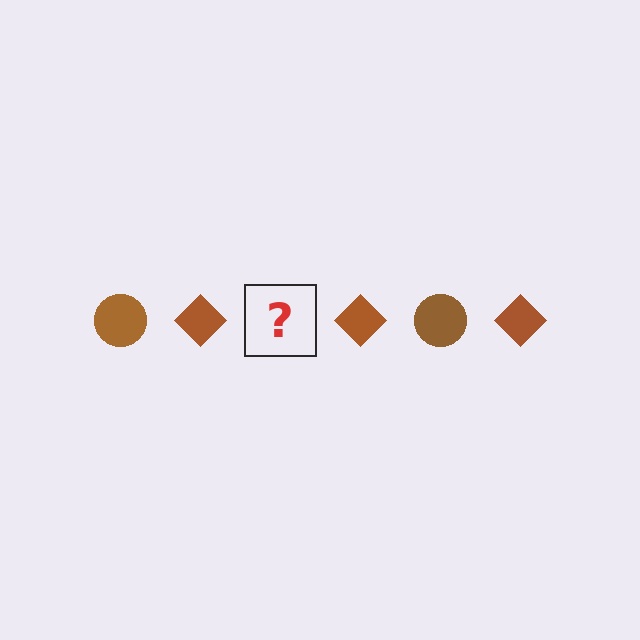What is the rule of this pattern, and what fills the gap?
The rule is that the pattern cycles through circle, diamond shapes in brown. The gap should be filled with a brown circle.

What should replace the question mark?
The question mark should be replaced with a brown circle.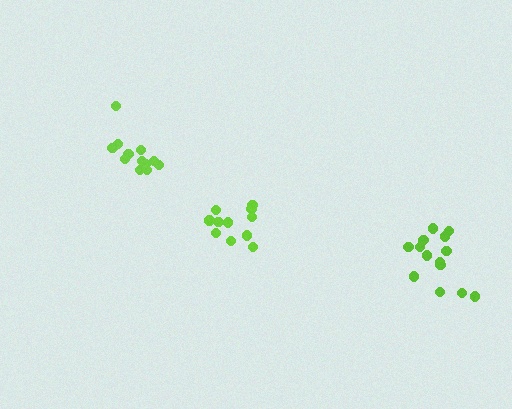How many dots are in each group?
Group 1: 11 dots, Group 2: 12 dots, Group 3: 15 dots (38 total).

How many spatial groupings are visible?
There are 3 spatial groupings.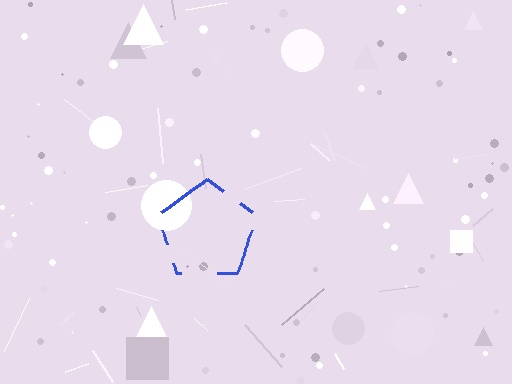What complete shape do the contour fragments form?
The contour fragments form a pentagon.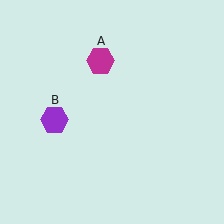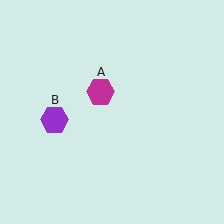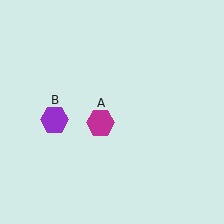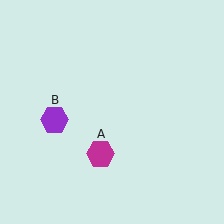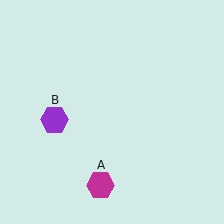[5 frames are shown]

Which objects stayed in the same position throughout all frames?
Purple hexagon (object B) remained stationary.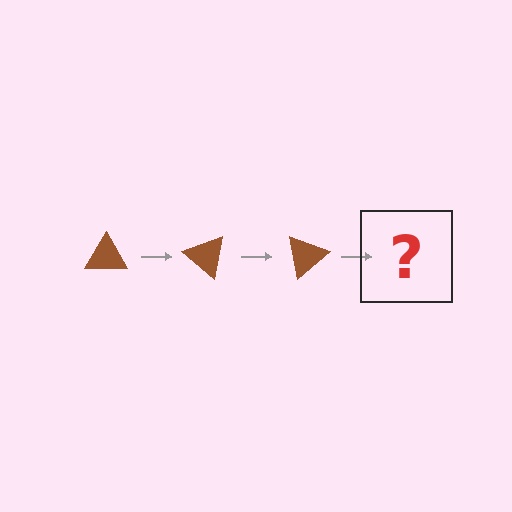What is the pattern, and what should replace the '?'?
The pattern is that the triangle rotates 40 degrees each step. The '?' should be a brown triangle rotated 120 degrees.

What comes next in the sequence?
The next element should be a brown triangle rotated 120 degrees.